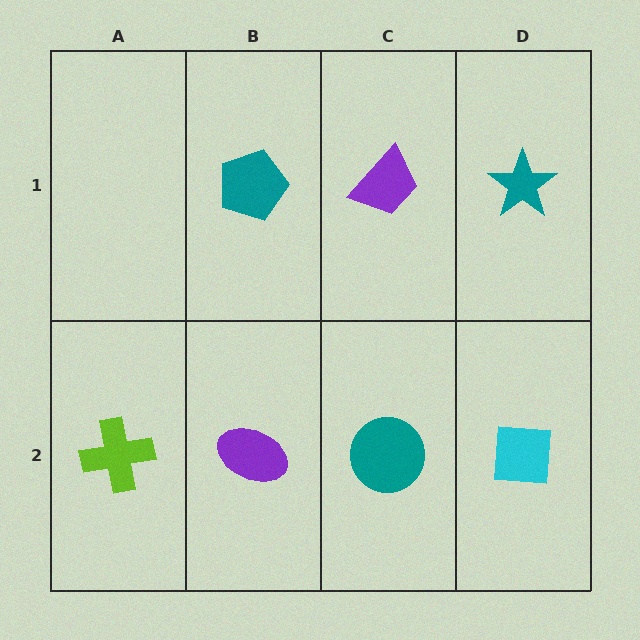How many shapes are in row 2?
4 shapes.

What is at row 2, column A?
A lime cross.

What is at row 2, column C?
A teal circle.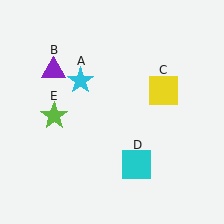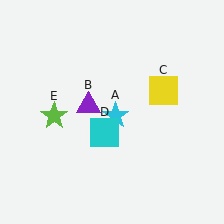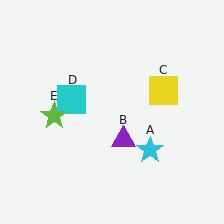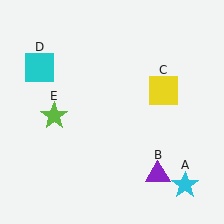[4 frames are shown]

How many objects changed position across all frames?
3 objects changed position: cyan star (object A), purple triangle (object B), cyan square (object D).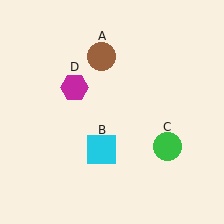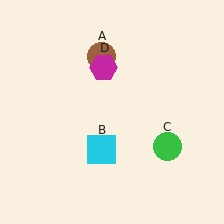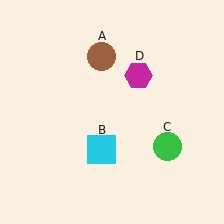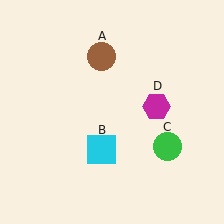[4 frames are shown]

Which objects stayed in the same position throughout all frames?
Brown circle (object A) and cyan square (object B) and green circle (object C) remained stationary.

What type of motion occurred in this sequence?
The magenta hexagon (object D) rotated clockwise around the center of the scene.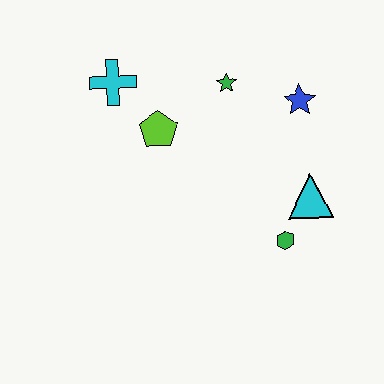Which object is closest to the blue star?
The green star is closest to the blue star.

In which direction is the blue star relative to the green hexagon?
The blue star is above the green hexagon.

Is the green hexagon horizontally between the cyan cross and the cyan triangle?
Yes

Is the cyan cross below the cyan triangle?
No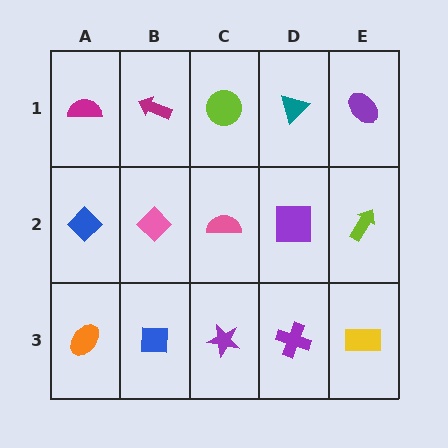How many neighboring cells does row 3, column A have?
2.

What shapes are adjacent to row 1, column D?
A purple square (row 2, column D), a lime circle (row 1, column C), a purple ellipse (row 1, column E).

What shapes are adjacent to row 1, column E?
A lime arrow (row 2, column E), a teal triangle (row 1, column D).